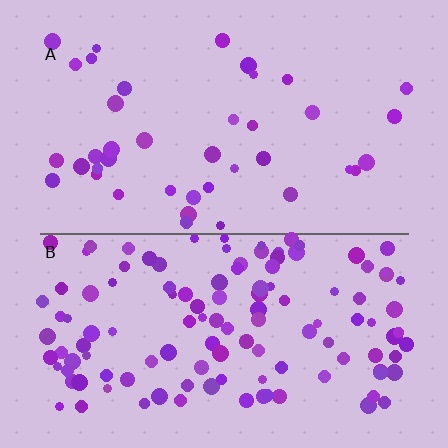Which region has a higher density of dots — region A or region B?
B (the bottom).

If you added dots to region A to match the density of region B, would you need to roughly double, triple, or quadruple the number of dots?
Approximately triple.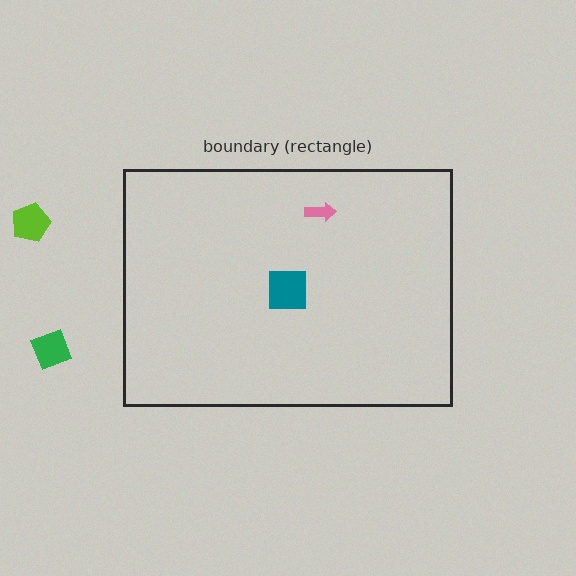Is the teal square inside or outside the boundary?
Inside.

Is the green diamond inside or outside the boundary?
Outside.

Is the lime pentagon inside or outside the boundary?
Outside.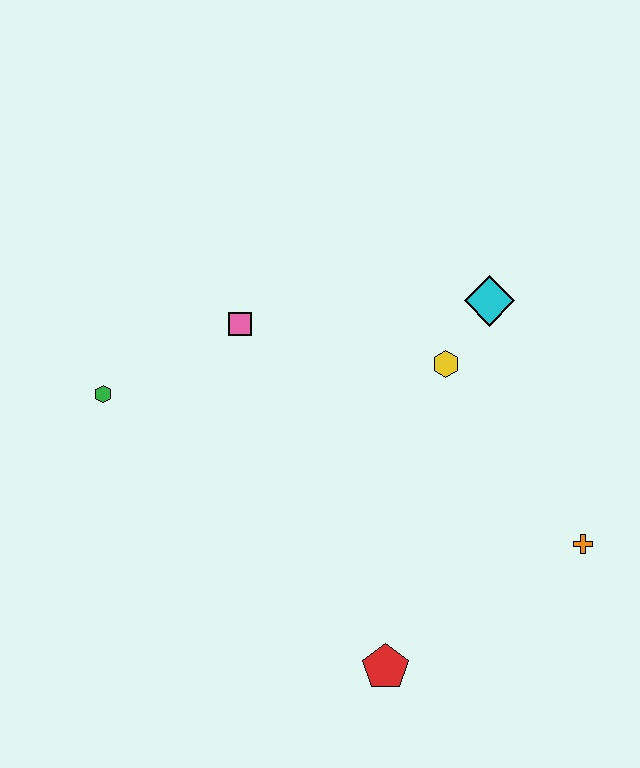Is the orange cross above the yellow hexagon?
No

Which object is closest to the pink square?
The green hexagon is closest to the pink square.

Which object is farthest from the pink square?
The orange cross is farthest from the pink square.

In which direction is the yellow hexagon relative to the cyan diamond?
The yellow hexagon is below the cyan diamond.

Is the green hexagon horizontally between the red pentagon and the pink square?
No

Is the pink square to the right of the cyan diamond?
No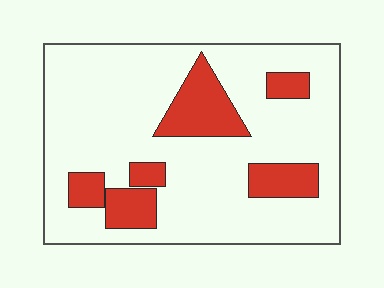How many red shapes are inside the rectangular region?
6.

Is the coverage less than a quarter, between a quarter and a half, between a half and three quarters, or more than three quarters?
Less than a quarter.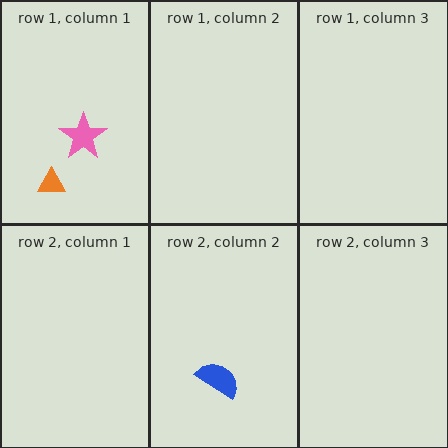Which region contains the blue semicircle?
The row 2, column 2 region.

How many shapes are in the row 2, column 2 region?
1.